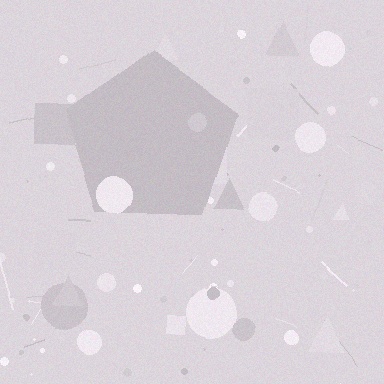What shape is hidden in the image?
A pentagon is hidden in the image.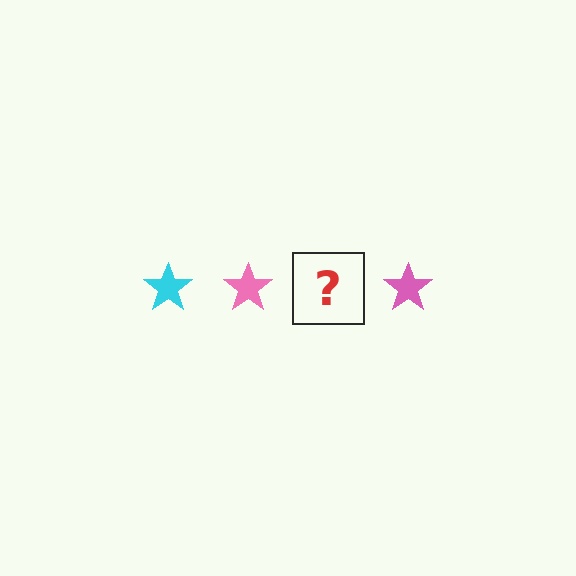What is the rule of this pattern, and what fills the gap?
The rule is that the pattern cycles through cyan, pink stars. The gap should be filled with a cyan star.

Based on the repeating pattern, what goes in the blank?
The blank should be a cyan star.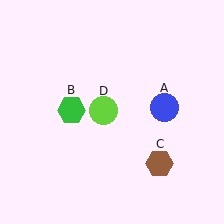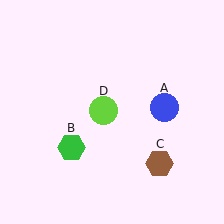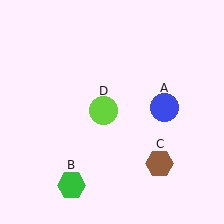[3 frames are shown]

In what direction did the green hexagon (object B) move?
The green hexagon (object B) moved down.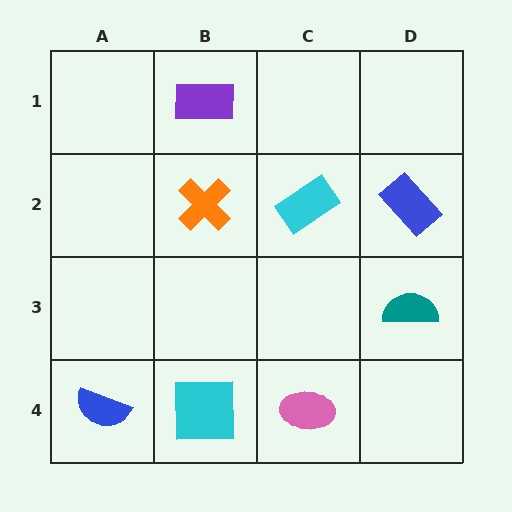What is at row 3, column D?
A teal semicircle.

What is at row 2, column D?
A blue rectangle.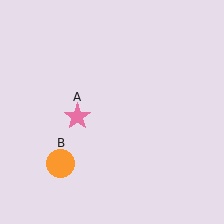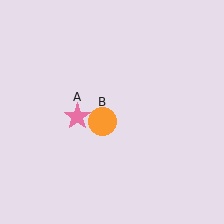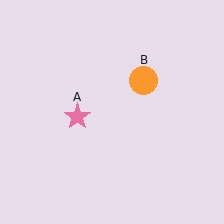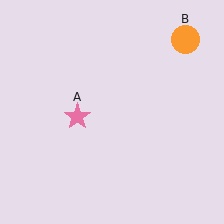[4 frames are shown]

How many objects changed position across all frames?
1 object changed position: orange circle (object B).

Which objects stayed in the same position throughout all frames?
Pink star (object A) remained stationary.